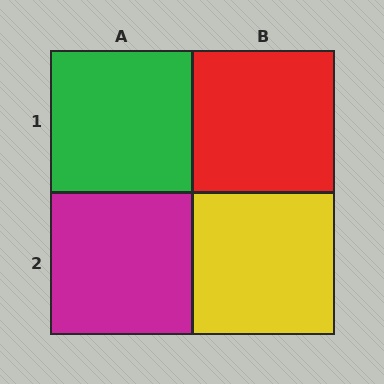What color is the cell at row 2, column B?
Yellow.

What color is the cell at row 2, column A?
Magenta.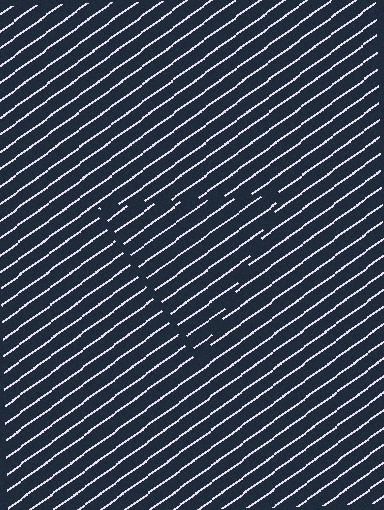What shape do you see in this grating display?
An illusory triangle. The interior of the shape contains the same grating, shifted by half a period — the contour is defined by the phase discontinuity where line-ends from the inner and outer gratings abut.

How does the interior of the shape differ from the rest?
The interior of the shape contains the same grating, shifted by half a period — the contour is defined by the phase discontinuity where line-ends from the inner and outer gratings abut.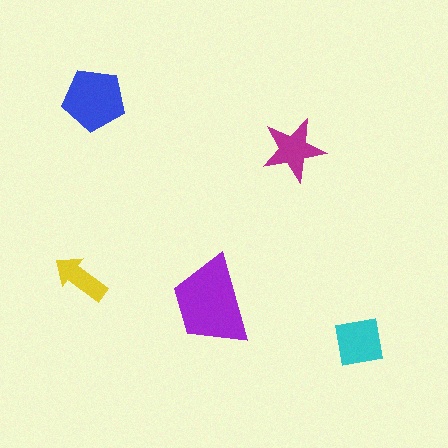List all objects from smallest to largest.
The yellow arrow, the magenta star, the cyan square, the blue pentagon, the purple trapezoid.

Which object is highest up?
The blue pentagon is topmost.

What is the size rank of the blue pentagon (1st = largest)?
2nd.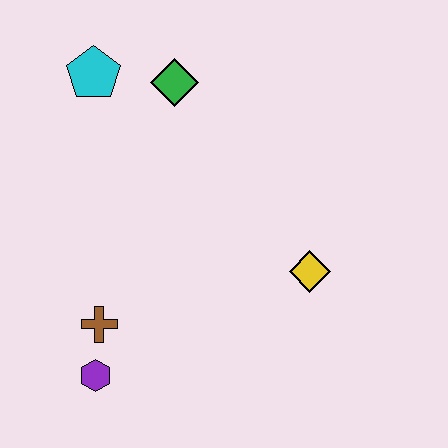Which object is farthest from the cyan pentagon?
The purple hexagon is farthest from the cyan pentagon.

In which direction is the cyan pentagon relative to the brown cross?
The cyan pentagon is above the brown cross.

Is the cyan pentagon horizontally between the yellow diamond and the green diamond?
No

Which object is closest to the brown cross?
The purple hexagon is closest to the brown cross.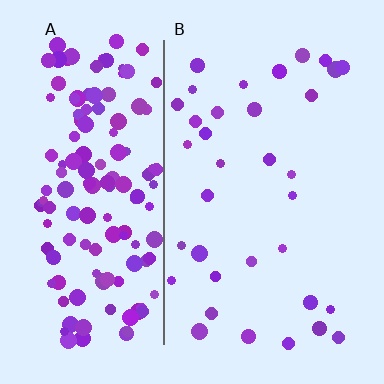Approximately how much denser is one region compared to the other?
Approximately 4.3× — region A over region B.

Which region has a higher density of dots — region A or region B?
A (the left).